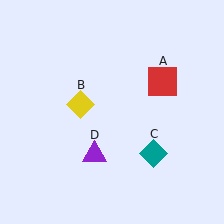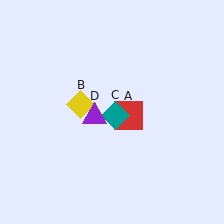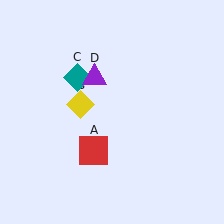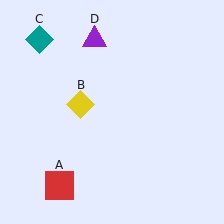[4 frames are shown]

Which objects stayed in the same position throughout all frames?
Yellow diamond (object B) remained stationary.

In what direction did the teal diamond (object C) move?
The teal diamond (object C) moved up and to the left.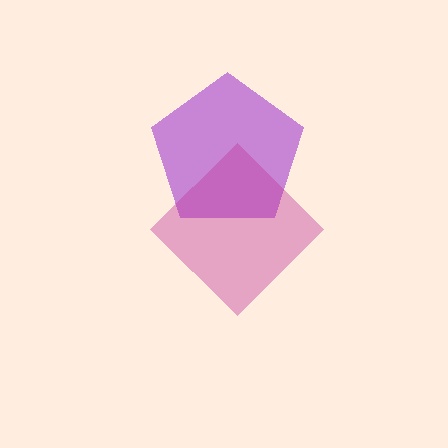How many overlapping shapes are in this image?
There are 2 overlapping shapes in the image.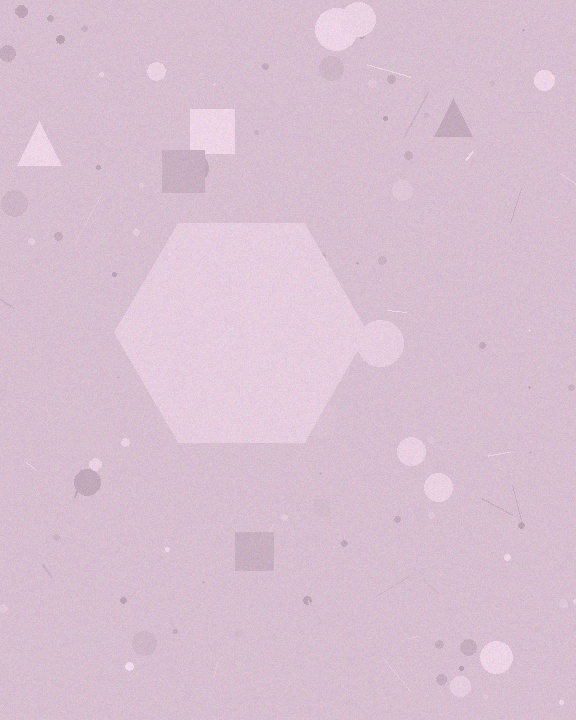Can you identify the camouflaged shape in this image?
The camouflaged shape is a hexagon.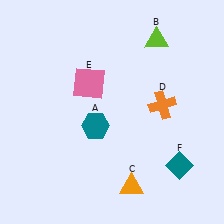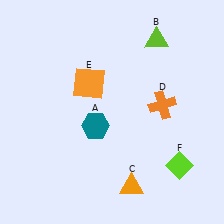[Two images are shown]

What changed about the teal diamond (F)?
In Image 1, F is teal. In Image 2, it changed to lime.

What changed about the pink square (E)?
In Image 1, E is pink. In Image 2, it changed to orange.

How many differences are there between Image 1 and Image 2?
There are 2 differences between the two images.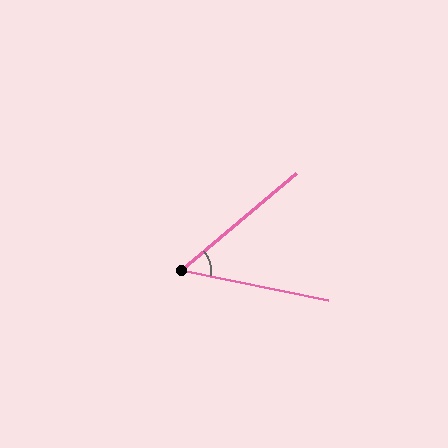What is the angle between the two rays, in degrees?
Approximately 52 degrees.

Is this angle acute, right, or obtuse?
It is acute.